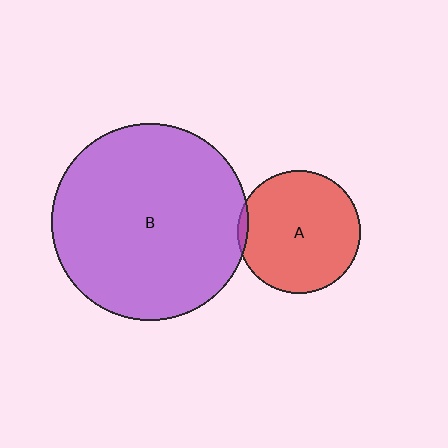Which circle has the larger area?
Circle B (purple).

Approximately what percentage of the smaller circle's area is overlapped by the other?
Approximately 5%.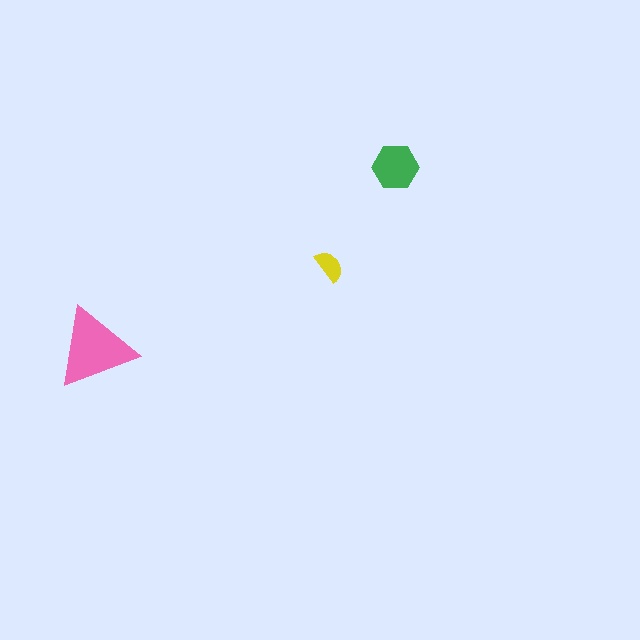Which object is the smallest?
The yellow semicircle.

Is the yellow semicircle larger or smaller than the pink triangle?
Smaller.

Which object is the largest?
The pink triangle.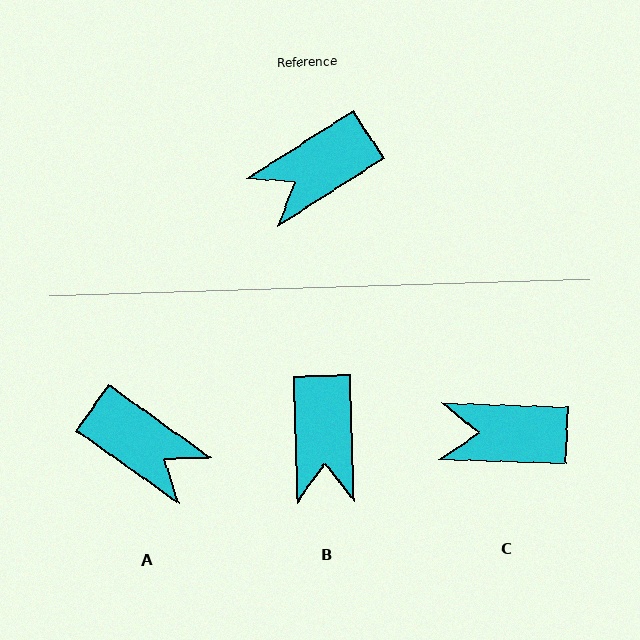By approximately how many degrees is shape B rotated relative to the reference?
Approximately 59 degrees counter-clockwise.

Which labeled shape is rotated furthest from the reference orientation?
A, about 112 degrees away.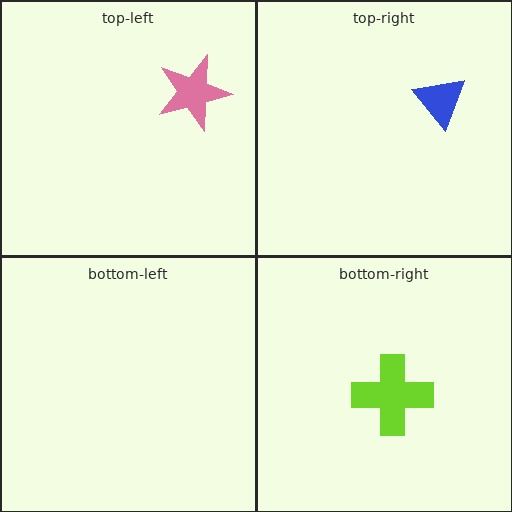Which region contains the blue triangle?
The top-right region.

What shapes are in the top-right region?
The blue triangle.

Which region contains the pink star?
The top-left region.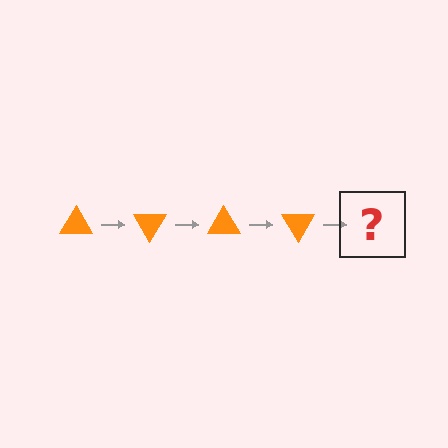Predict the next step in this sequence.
The next step is an orange triangle rotated 240 degrees.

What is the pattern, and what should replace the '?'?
The pattern is that the triangle rotates 60 degrees each step. The '?' should be an orange triangle rotated 240 degrees.